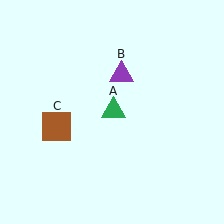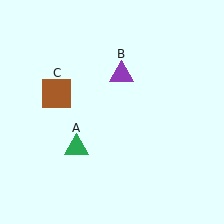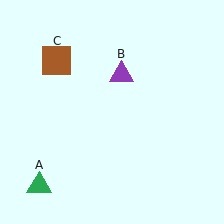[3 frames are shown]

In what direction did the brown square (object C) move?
The brown square (object C) moved up.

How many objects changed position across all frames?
2 objects changed position: green triangle (object A), brown square (object C).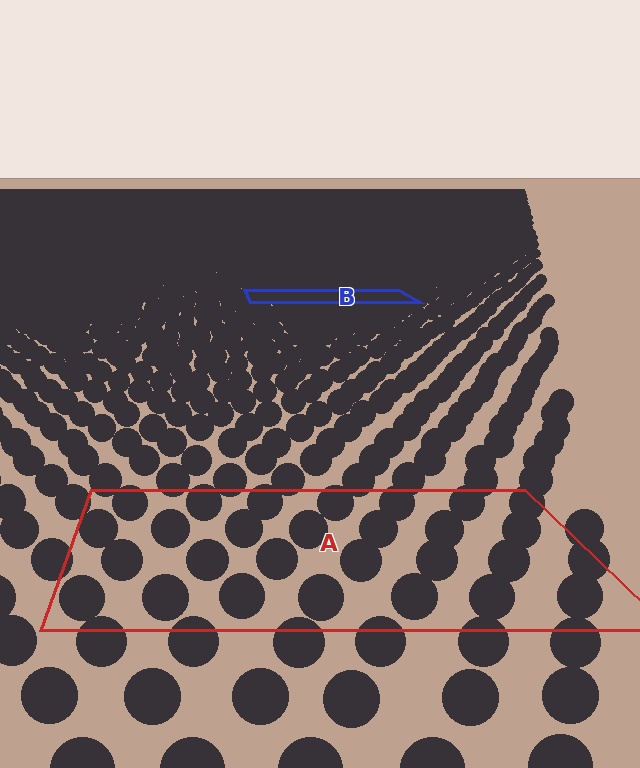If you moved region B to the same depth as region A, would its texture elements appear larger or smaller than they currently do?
They would appear larger. At a closer depth, the same texture elements are projected at a bigger on-screen size.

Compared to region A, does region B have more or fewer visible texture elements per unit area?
Region B has more texture elements per unit area — they are packed more densely because it is farther away.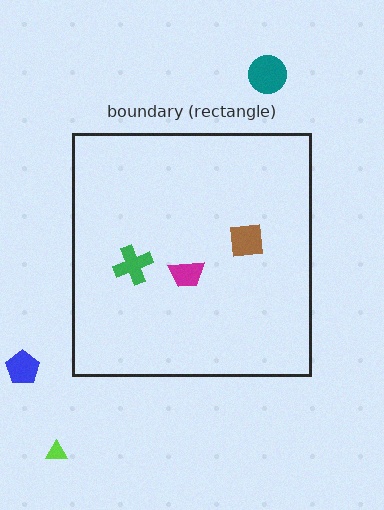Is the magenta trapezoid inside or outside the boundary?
Inside.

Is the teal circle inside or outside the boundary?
Outside.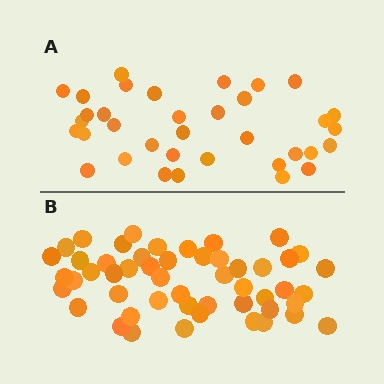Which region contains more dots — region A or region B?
Region B (the bottom region) has more dots.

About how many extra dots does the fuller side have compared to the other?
Region B has approximately 15 more dots than region A.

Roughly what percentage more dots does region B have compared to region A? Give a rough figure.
About 45% more.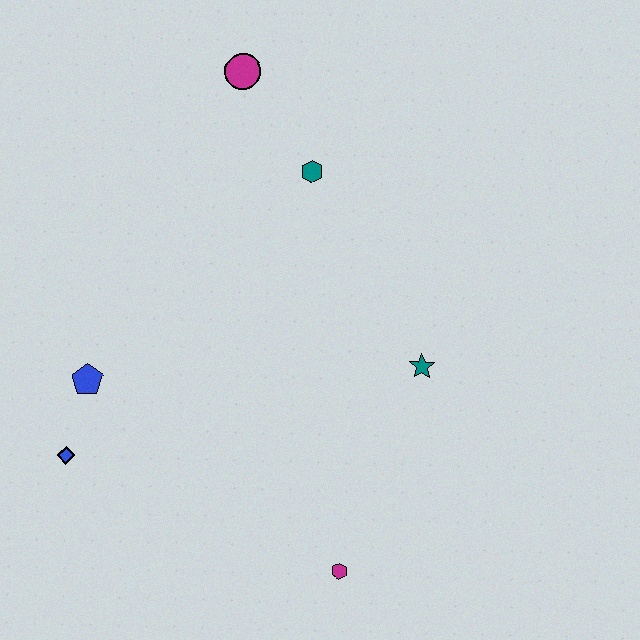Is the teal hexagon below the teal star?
No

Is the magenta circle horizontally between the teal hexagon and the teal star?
No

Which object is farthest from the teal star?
The blue diamond is farthest from the teal star.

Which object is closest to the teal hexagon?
The magenta circle is closest to the teal hexagon.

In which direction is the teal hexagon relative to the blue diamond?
The teal hexagon is above the blue diamond.